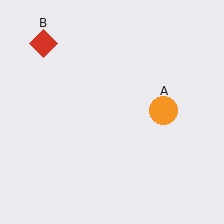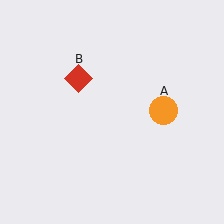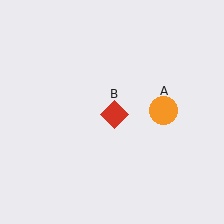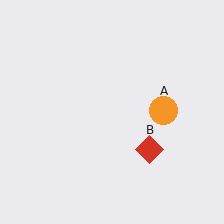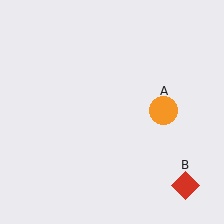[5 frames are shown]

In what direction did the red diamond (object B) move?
The red diamond (object B) moved down and to the right.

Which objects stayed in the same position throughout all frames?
Orange circle (object A) remained stationary.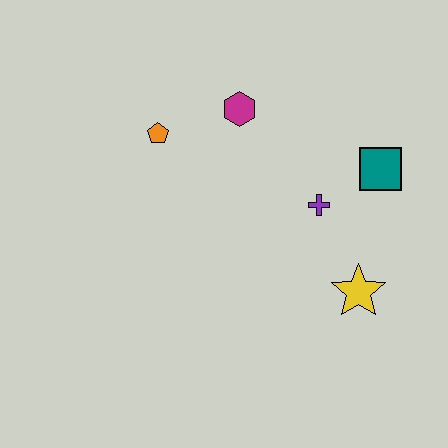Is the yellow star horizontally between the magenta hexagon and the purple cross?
No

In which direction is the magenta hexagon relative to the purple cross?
The magenta hexagon is above the purple cross.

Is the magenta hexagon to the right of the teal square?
No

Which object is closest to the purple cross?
The teal square is closest to the purple cross.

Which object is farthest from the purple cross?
The orange pentagon is farthest from the purple cross.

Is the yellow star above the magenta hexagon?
No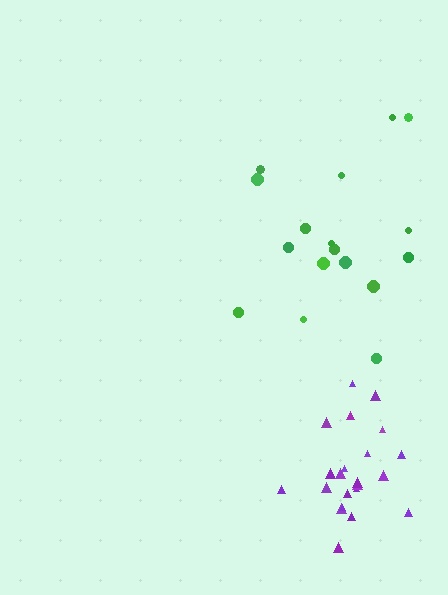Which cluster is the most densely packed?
Purple.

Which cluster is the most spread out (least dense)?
Green.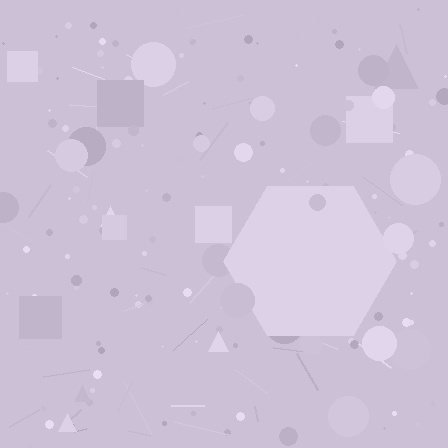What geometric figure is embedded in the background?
A hexagon is embedded in the background.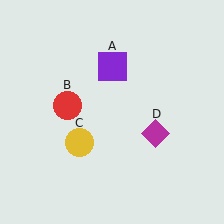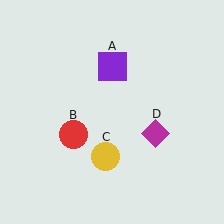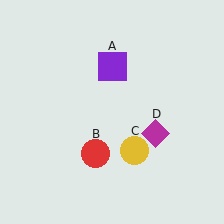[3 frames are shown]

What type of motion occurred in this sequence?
The red circle (object B), yellow circle (object C) rotated counterclockwise around the center of the scene.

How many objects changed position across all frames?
2 objects changed position: red circle (object B), yellow circle (object C).